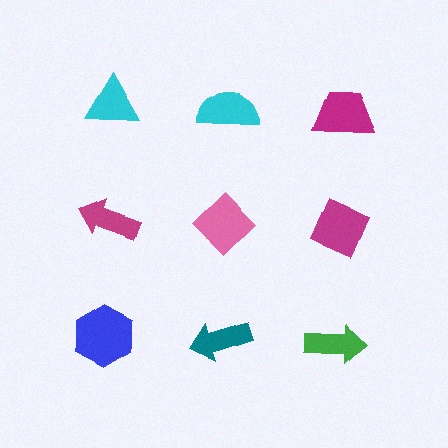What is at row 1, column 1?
A cyan triangle.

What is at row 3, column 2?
A teal arrow.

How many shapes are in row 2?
3 shapes.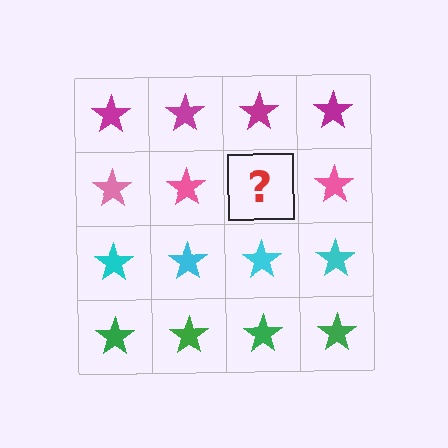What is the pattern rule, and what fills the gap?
The rule is that each row has a consistent color. The gap should be filled with a pink star.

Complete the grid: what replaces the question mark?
The question mark should be replaced with a pink star.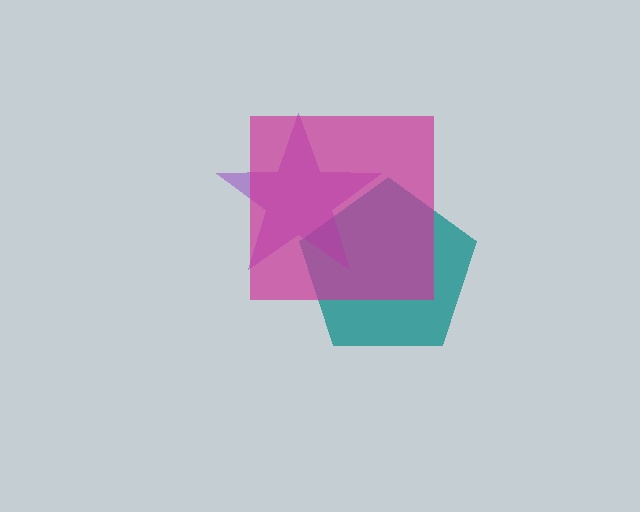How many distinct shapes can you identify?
There are 3 distinct shapes: a teal pentagon, a purple star, a magenta square.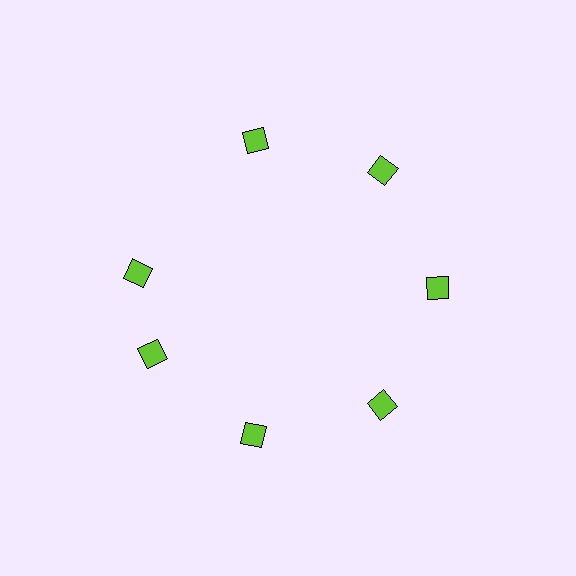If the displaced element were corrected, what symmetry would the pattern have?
It would have 7-fold rotational symmetry — the pattern would map onto itself every 51 degrees.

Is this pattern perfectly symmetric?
No. The 7 lime diamonds are arranged in a ring, but one element near the 10 o'clock position is rotated out of alignment along the ring, breaking the 7-fold rotational symmetry.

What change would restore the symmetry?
The symmetry would be restored by rotating it back into even spacing with its neighbors so that all 7 diamonds sit at equal angles and equal distance from the center.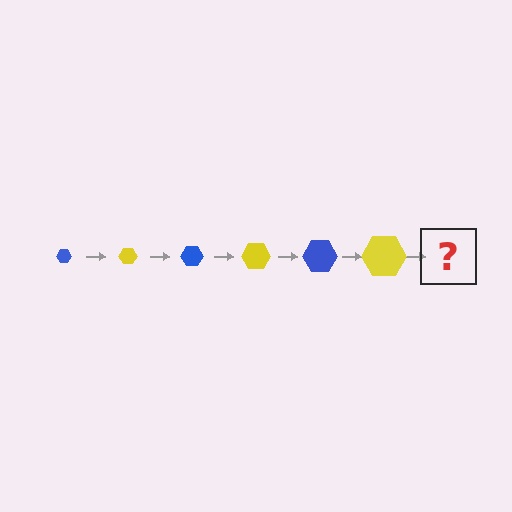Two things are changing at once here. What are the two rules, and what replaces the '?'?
The two rules are that the hexagon grows larger each step and the color cycles through blue and yellow. The '?' should be a blue hexagon, larger than the previous one.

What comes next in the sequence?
The next element should be a blue hexagon, larger than the previous one.